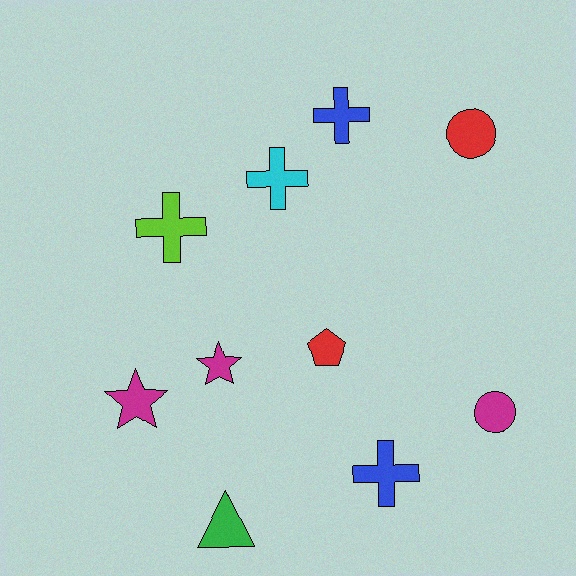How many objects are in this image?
There are 10 objects.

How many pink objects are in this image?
There are no pink objects.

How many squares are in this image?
There are no squares.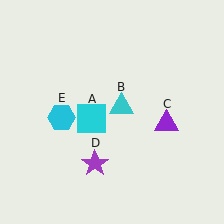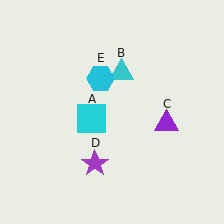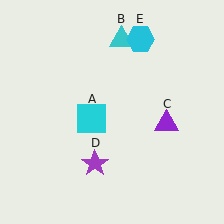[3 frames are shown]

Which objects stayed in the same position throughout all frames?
Cyan square (object A) and purple triangle (object C) and purple star (object D) remained stationary.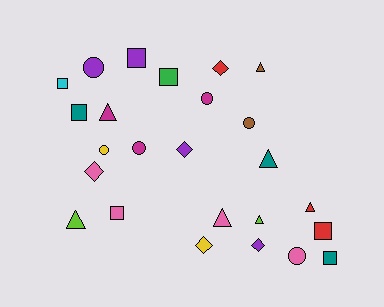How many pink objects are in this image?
There are 4 pink objects.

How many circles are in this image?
There are 6 circles.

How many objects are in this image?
There are 25 objects.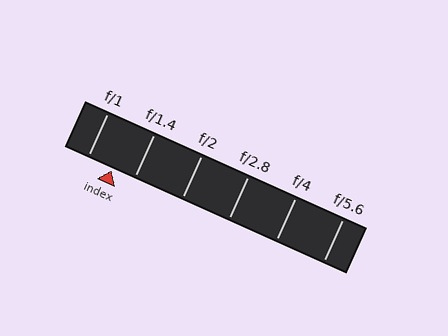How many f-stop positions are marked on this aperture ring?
There are 6 f-stop positions marked.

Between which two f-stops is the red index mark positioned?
The index mark is between f/1 and f/1.4.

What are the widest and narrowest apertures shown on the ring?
The widest aperture shown is f/1 and the narrowest is f/5.6.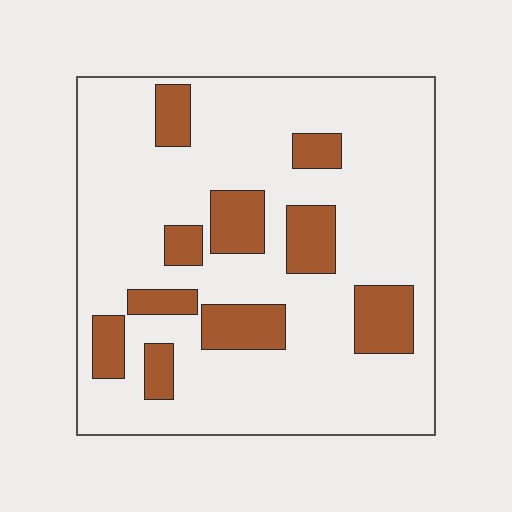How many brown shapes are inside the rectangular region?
10.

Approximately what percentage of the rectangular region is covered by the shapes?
Approximately 20%.